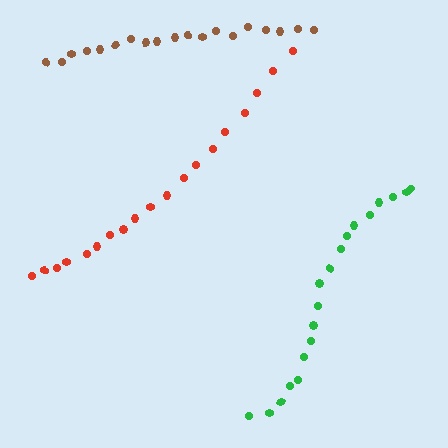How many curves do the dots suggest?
There are 3 distinct paths.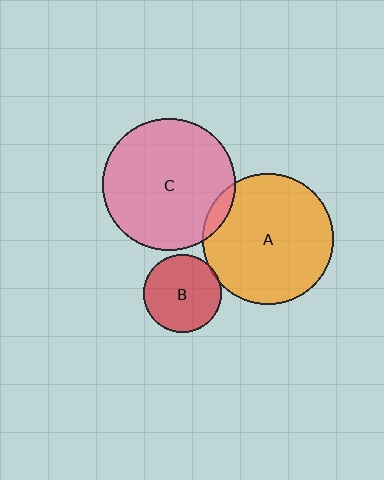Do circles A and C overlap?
Yes.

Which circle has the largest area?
Circle C (pink).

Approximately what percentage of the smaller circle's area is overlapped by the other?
Approximately 5%.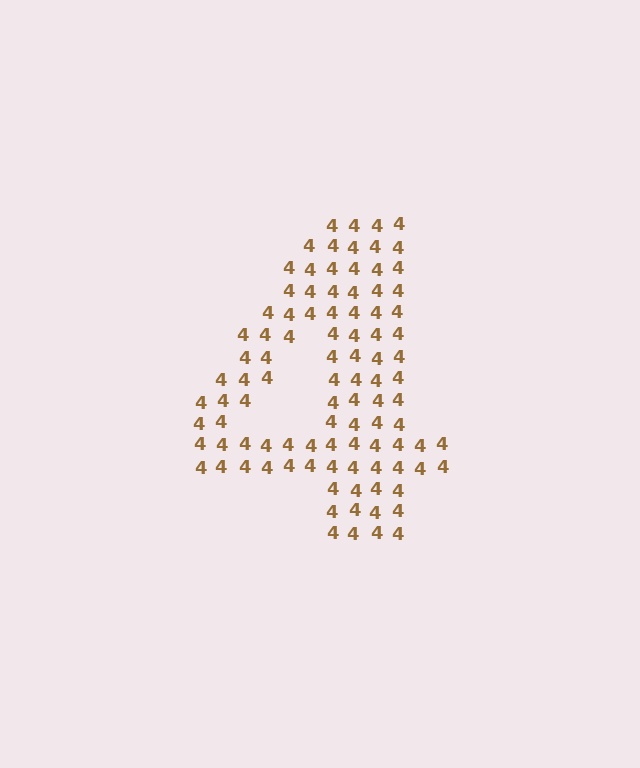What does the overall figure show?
The overall figure shows the digit 4.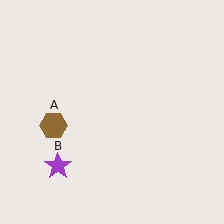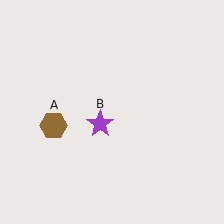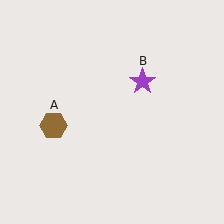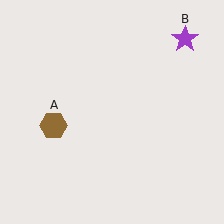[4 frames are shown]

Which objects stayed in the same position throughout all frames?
Brown hexagon (object A) remained stationary.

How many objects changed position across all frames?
1 object changed position: purple star (object B).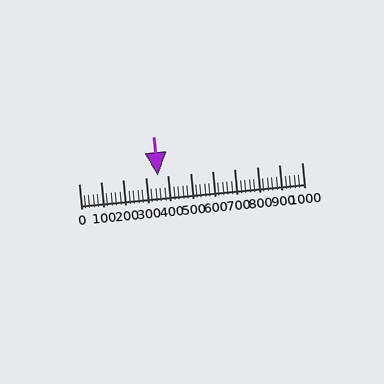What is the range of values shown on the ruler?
The ruler shows values from 0 to 1000.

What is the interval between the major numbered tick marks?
The major tick marks are spaced 100 units apart.